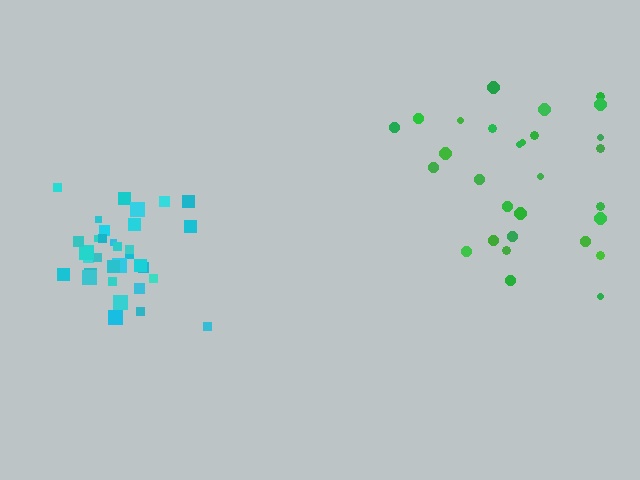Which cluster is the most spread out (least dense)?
Green.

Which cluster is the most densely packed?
Cyan.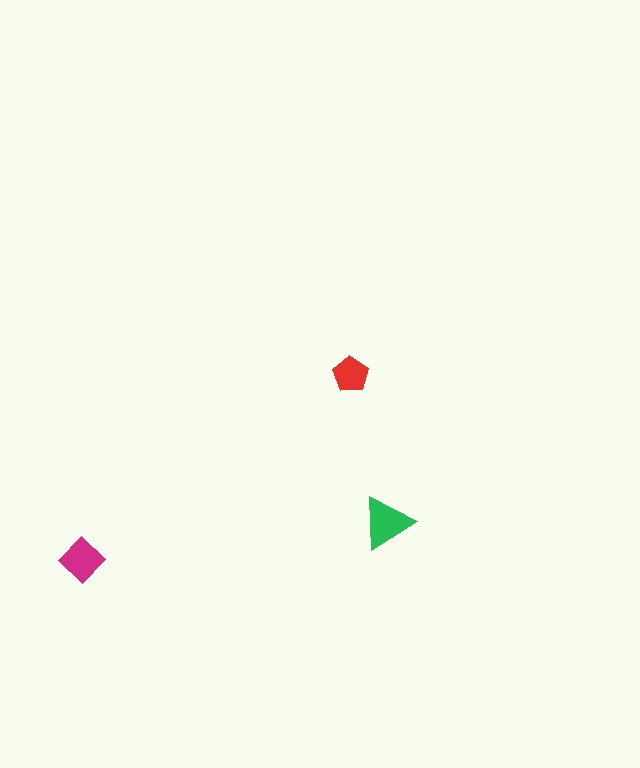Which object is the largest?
The green triangle.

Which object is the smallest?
The red pentagon.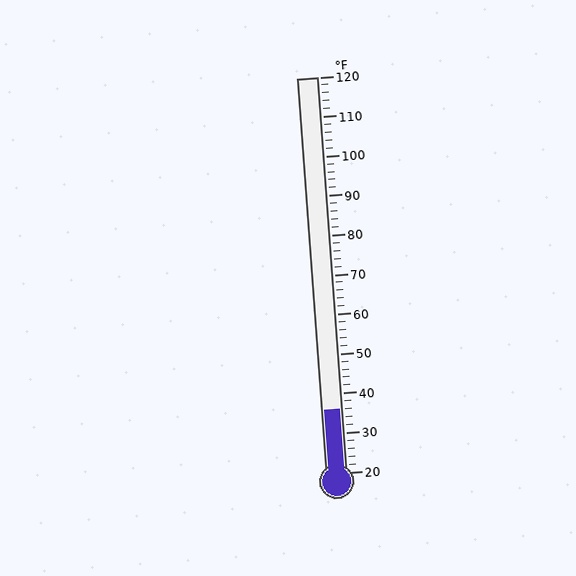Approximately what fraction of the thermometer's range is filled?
The thermometer is filled to approximately 15% of its range.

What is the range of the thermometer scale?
The thermometer scale ranges from 20°F to 120°F.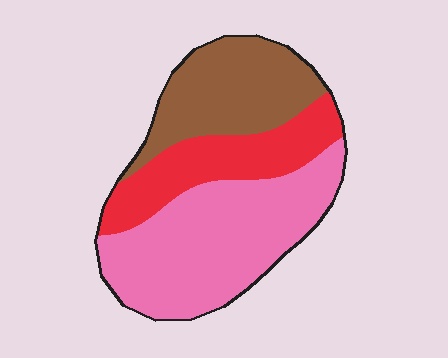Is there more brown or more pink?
Pink.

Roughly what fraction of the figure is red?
Red covers around 25% of the figure.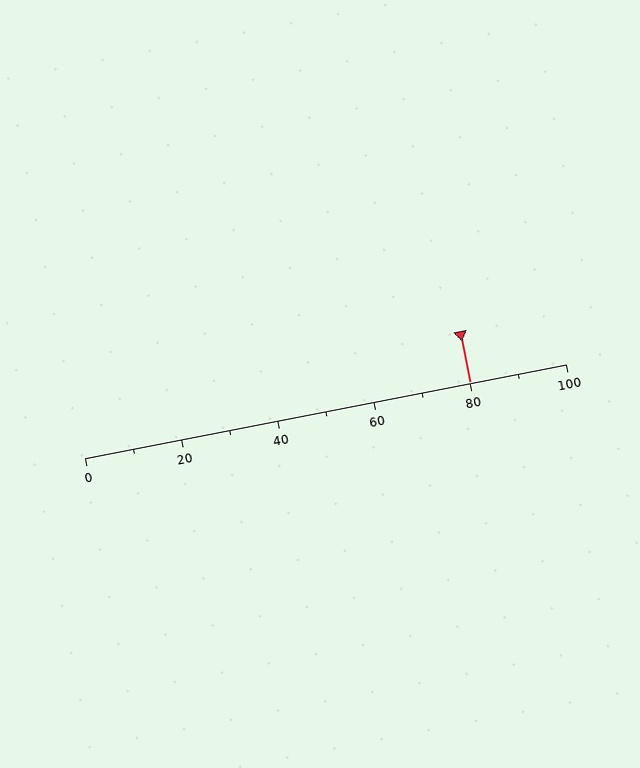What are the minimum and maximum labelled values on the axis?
The axis runs from 0 to 100.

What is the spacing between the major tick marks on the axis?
The major ticks are spaced 20 apart.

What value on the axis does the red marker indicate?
The marker indicates approximately 80.